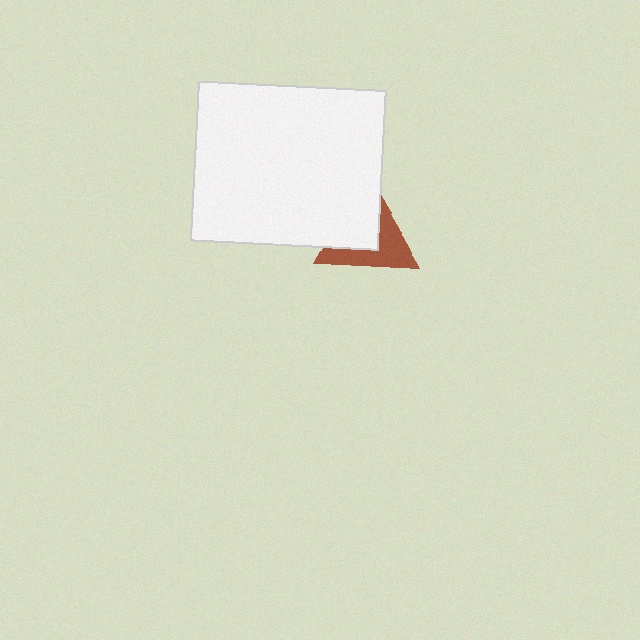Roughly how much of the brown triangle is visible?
About half of it is visible (roughly 50%).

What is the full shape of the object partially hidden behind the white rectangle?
The partially hidden object is a brown triangle.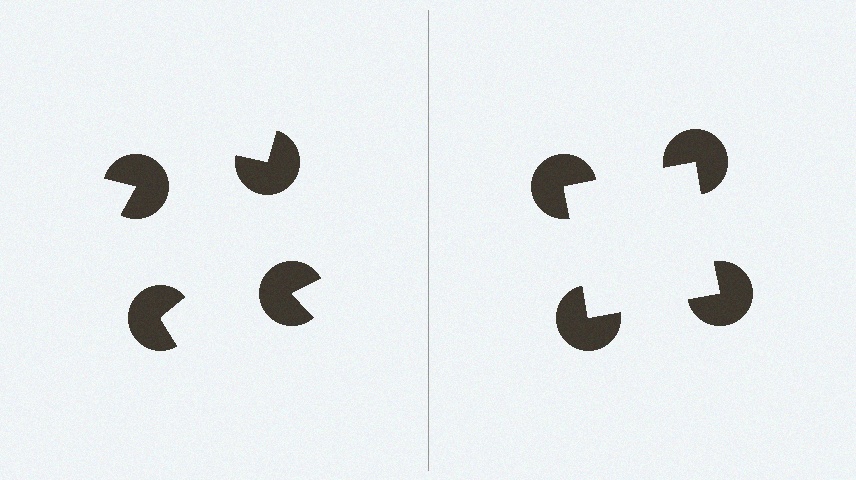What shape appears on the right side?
An illusory square.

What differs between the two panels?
The pac-man discs are positioned identically on both sides; only the wedge orientations differ. On the right they align to a square; on the left they are misaligned.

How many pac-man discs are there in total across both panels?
8 — 4 on each side.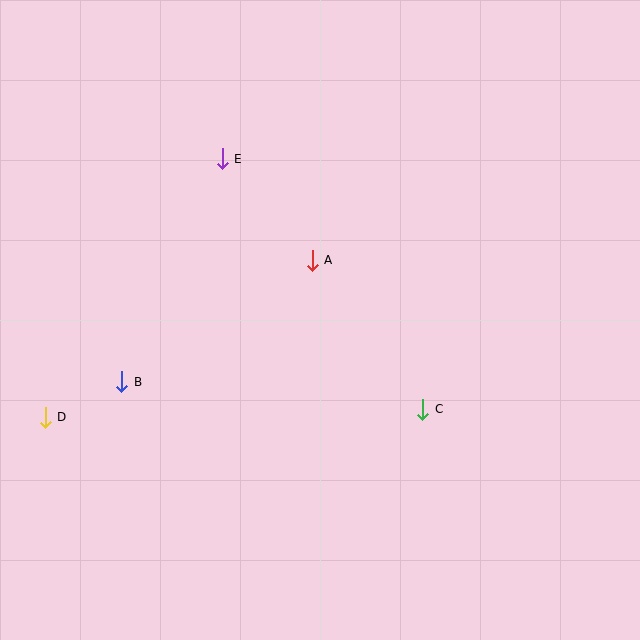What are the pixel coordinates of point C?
Point C is at (423, 409).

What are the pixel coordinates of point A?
Point A is at (312, 260).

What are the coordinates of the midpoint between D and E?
The midpoint between D and E is at (134, 288).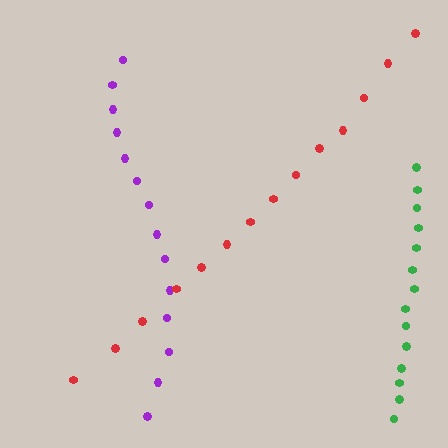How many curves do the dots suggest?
There are 3 distinct paths.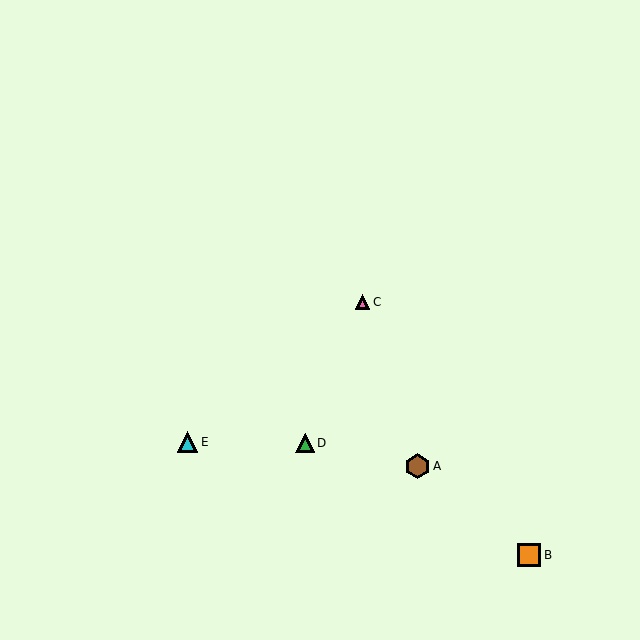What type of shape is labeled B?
Shape B is an orange square.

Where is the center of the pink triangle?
The center of the pink triangle is at (362, 302).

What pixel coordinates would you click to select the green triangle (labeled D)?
Click at (305, 443) to select the green triangle D.